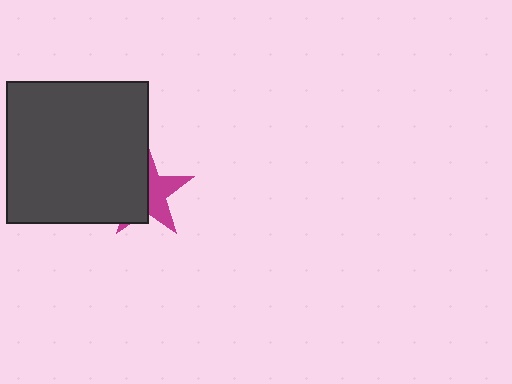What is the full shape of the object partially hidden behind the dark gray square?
The partially hidden object is a magenta star.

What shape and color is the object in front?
The object in front is a dark gray square.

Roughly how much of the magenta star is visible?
About half of it is visible (roughly 45%).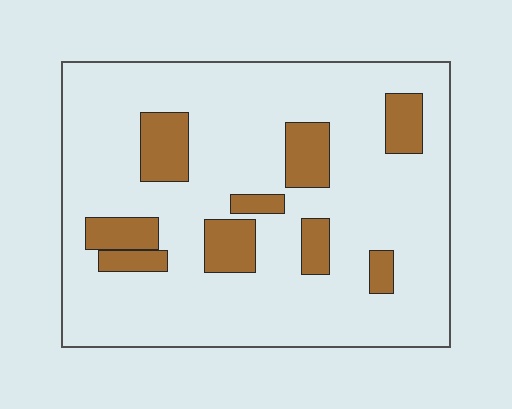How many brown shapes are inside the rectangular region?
9.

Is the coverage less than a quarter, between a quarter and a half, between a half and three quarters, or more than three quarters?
Less than a quarter.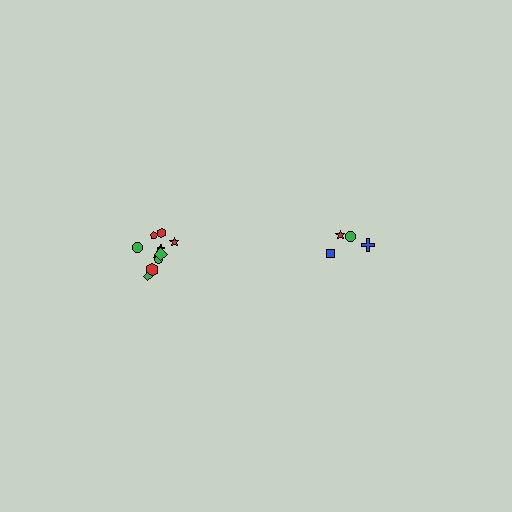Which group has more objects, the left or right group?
The left group.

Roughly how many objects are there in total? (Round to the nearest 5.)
Roughly 15 objects in total.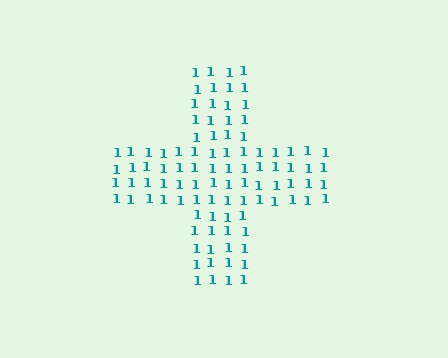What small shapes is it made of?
It is made of small digit 1's.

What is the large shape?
The large shape is a cross.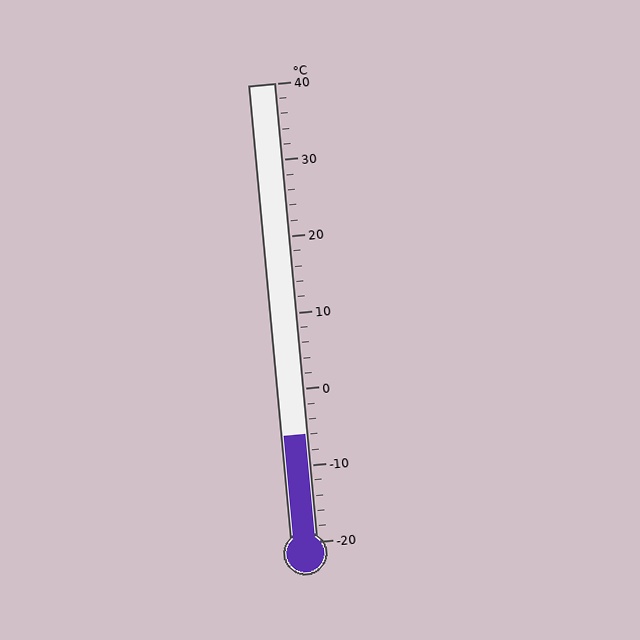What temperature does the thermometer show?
The thermometer shows approximately -6°C.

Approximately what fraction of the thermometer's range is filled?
The thermometer is filled to approximately 25% of its range.